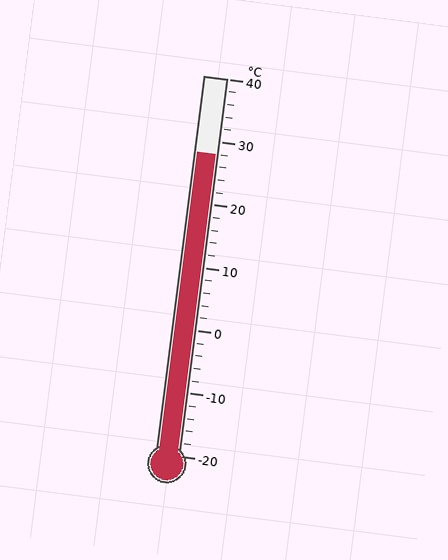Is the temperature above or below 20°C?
The temperature is above 20°C.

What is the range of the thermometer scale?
The thermometer scale ranges from -20°C to 40°C.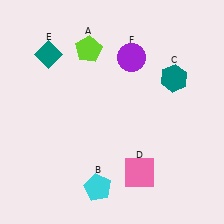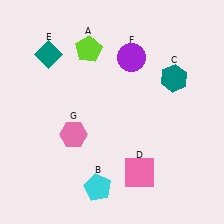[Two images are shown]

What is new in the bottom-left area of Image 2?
A pink hexagon (G) was added in the bottom-left area of Image 2.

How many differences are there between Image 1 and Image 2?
There is 1 difference between the two images.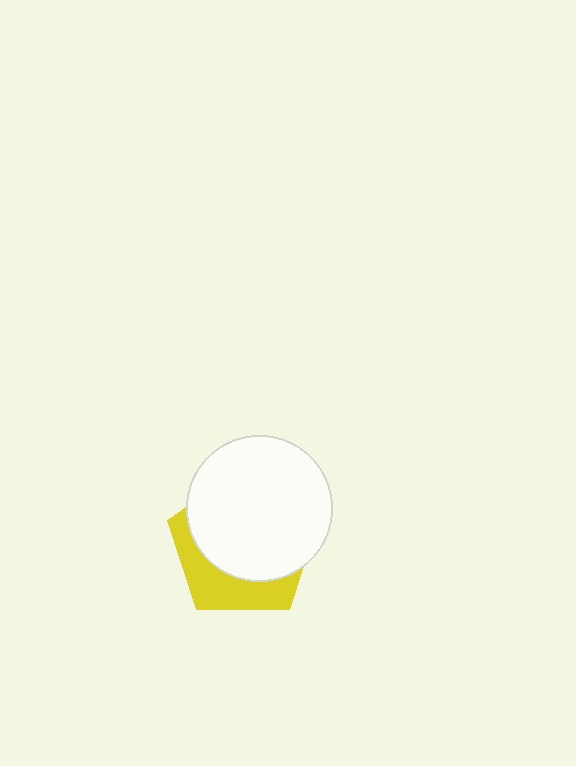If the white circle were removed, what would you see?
You would see the complete yellow pentagon.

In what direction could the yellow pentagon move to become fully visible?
The yellow pentagon could move down. That would shift it out from behind the white circle entirely.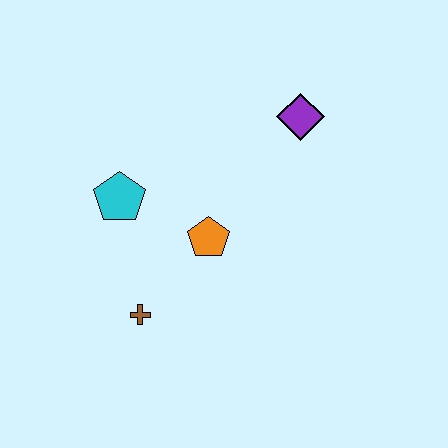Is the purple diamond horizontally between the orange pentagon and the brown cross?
No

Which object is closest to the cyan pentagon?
The orange pentagon is closest to the cyan pentagon.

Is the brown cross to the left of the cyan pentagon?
No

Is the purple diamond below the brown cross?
No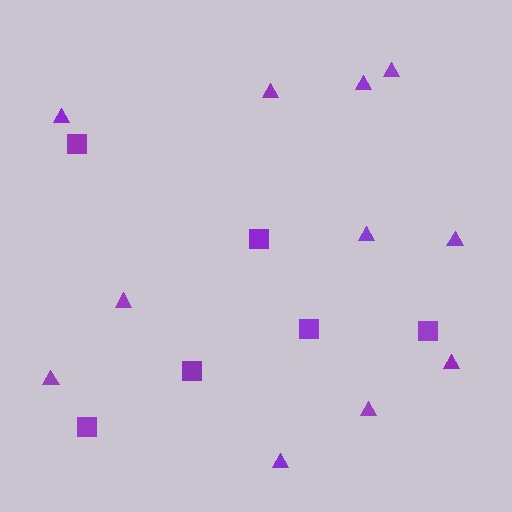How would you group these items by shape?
There are 2 groups: one group of triangles (11) and one group of squares (6).